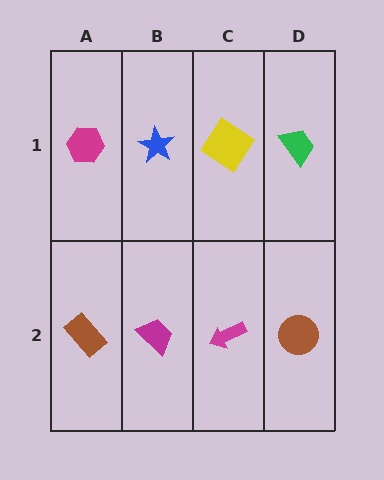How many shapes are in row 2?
4 shapes.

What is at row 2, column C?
A magenta arrow.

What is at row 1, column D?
A green trapezoid.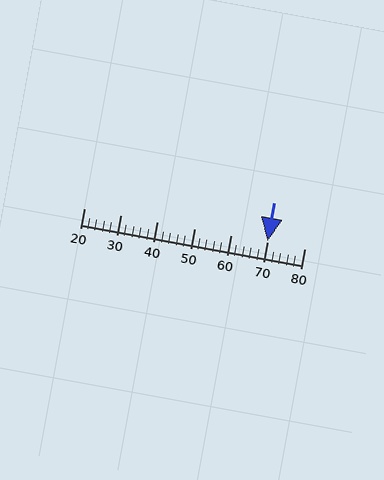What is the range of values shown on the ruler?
The ruler shows values from 20 to 80.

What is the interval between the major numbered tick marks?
The major tick marks are spaced 10 units apart.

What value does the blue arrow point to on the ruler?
The blue arrow points to approximately 70.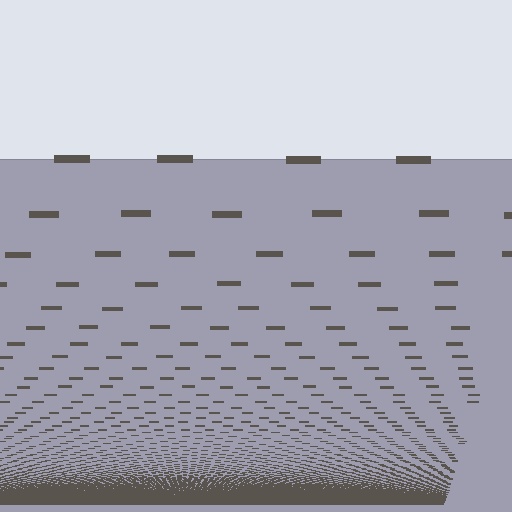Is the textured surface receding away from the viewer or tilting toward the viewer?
The surface appears to tilt toward the viewer. Texture elements get larger and sparser toward the top.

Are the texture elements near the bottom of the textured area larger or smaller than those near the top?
Smaller. The gradient is inverted — elements near the bottom are smaller and denser.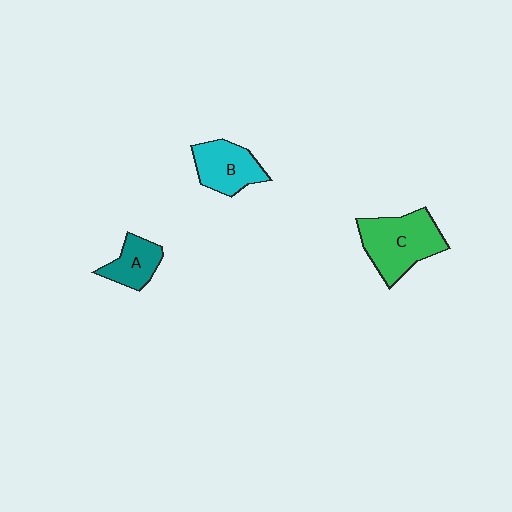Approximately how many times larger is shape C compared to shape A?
Approximately 1.9 times.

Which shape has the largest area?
Shape C (green).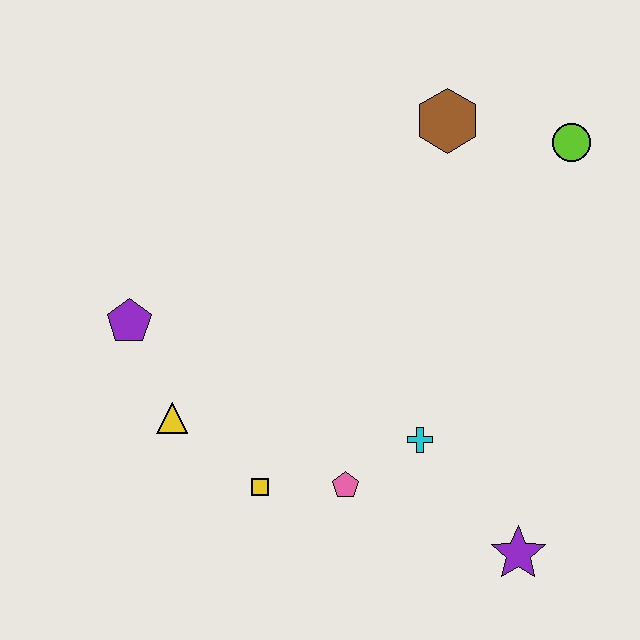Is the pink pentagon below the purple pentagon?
Yes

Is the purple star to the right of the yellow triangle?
Yes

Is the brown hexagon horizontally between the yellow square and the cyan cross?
No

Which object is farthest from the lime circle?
The yellow triangle is farthest from the lime circle.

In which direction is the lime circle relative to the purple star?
The lime circle is above the purple star.